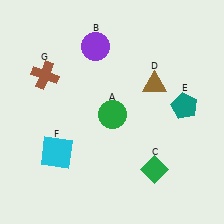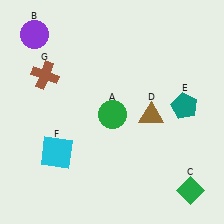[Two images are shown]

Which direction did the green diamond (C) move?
The green diamond (C) moved right.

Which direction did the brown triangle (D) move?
The brown triangle (D) moved down.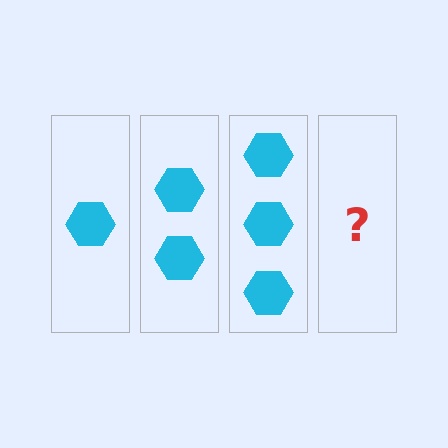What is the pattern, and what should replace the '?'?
The pattern is that each step adds one more hexagon. The '?' should be 4 hexagons.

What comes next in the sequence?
The next element should be 4 hexagons.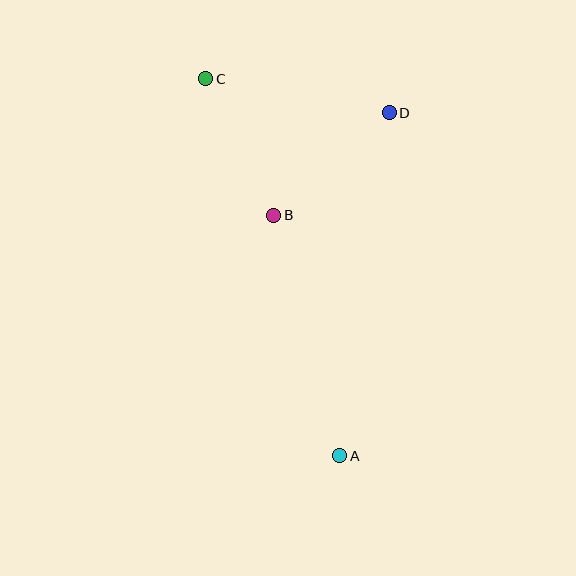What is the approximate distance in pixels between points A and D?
The distance between A and D is approximately 347 pixels.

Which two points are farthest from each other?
Points A and C are farthest from each other.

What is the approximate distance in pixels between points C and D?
The distance between C and D is approximately 187 pixels.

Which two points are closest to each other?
Points B and C are closest to each other.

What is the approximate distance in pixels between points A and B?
The distance between A and B is approximately 250 pixels.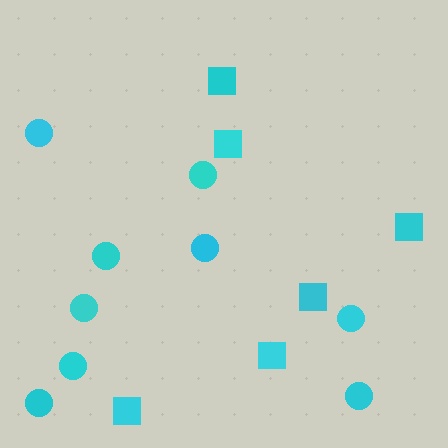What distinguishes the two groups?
There are 2 groups: one group of circles (9) and one group of squares (6).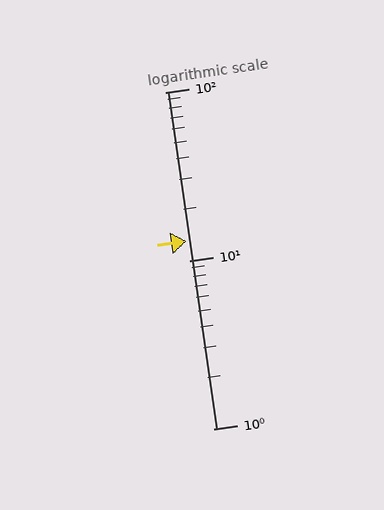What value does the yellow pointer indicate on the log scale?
The pointer indicates approximately 13.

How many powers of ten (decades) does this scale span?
The scale spans 2 decades, from 1 to 100.